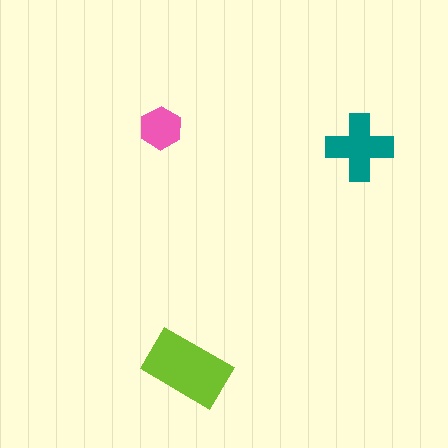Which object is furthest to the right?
The teal cross is rightmost.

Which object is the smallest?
The pink hexagon.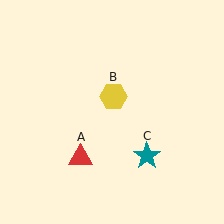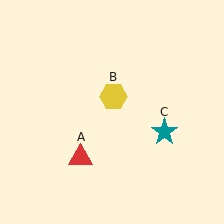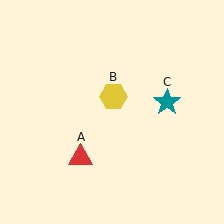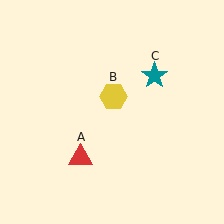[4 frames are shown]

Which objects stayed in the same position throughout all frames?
Red triangle (object A) and yellow hexagon (object B) remained stationary.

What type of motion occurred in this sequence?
The teal star (object C) rotated counterclockwise around the center of the scene.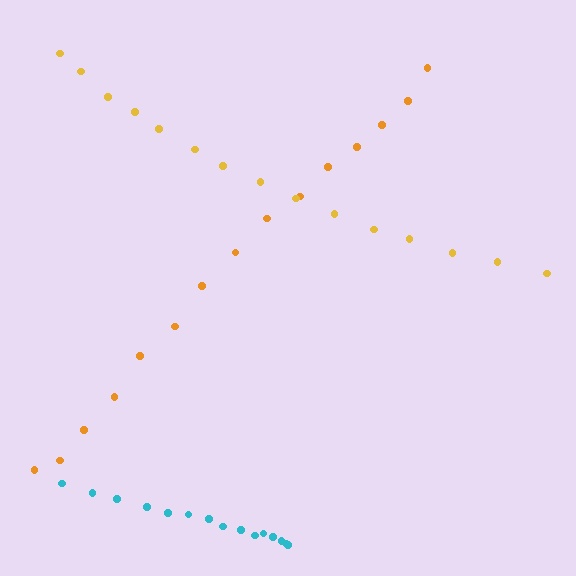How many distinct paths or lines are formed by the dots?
There are 3 distinct paths.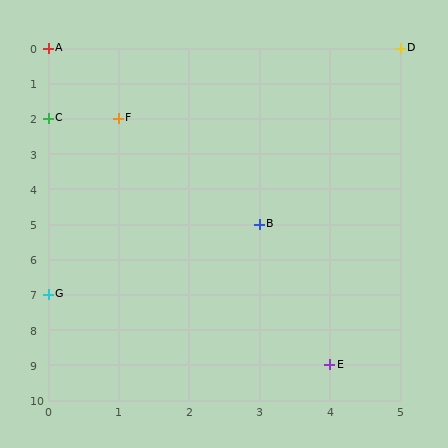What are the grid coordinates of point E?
Point E is at grid coordinates (4, 9).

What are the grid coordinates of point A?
Point A is at grid coordinates (0, 0).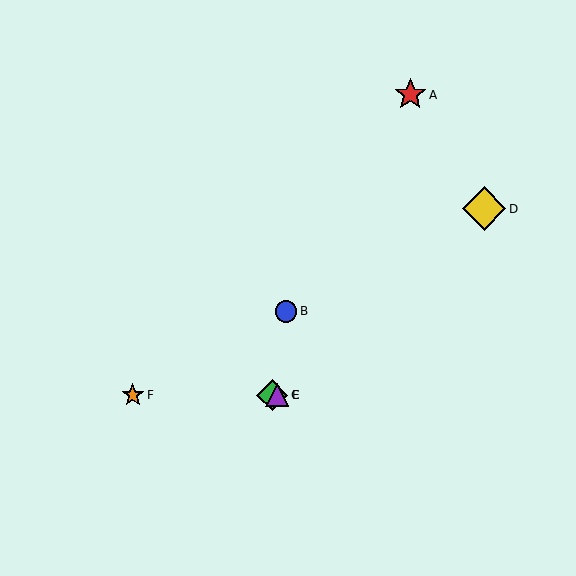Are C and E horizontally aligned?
Yes, both are at y≈395.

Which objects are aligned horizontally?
Objects C, E, F are aligned horizontally.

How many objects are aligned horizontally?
3 objects (C, E, F) are aligned horizontally.